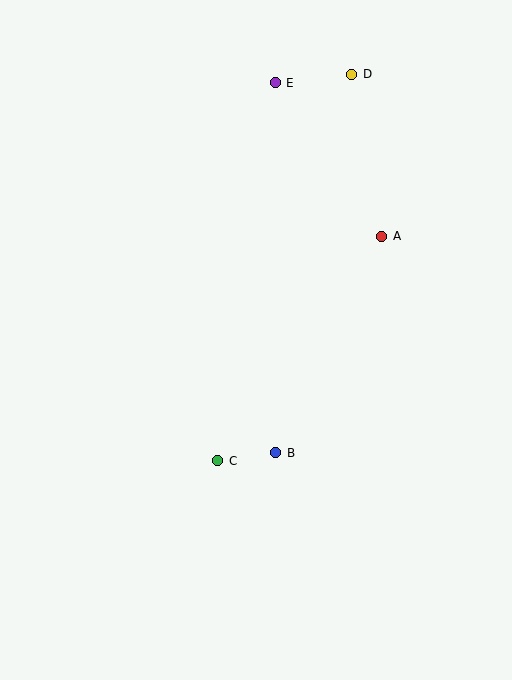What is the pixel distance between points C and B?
The distance between C and B is 58 pixels.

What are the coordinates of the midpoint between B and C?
The midpoint between B and C is at (247, 457).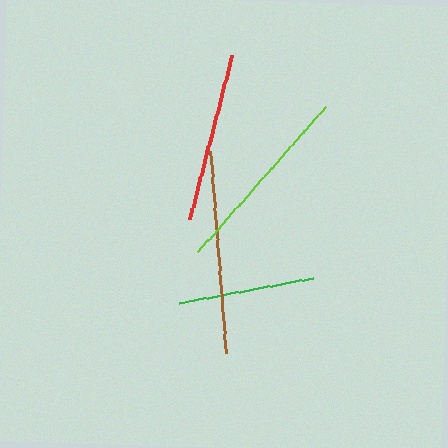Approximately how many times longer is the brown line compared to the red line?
The brown line is approximately 1.2 times the length of the red line.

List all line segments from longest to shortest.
From longest to shortest: brown, lime, red, green.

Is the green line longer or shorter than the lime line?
The lime line is longer than the green line.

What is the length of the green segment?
The green segment is approximately 136 pixels long.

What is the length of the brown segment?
The brown segment is approximately 204 pixels long.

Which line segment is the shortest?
The green line is the shortest at approximately 136 pixels.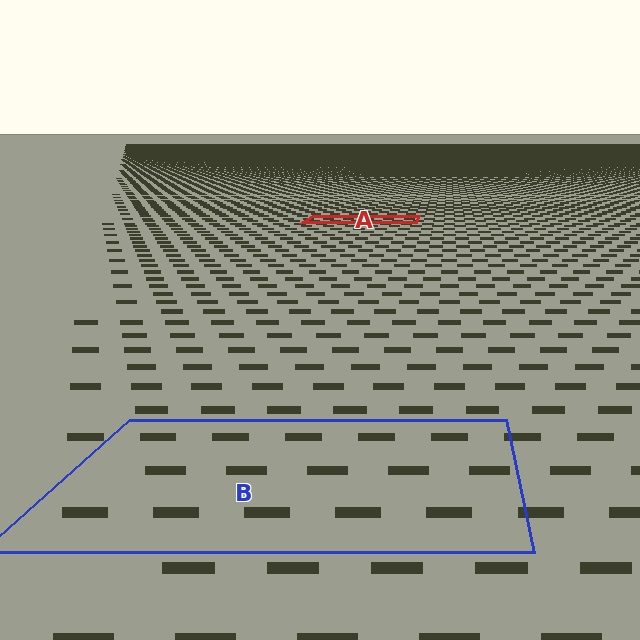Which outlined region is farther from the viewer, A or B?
Region A is farther from the viewer — the texture elements inside it appear smaller and more densely packed.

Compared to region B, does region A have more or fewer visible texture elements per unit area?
Region A has more texture elements per unit area — they are packed more densely because it is farther away.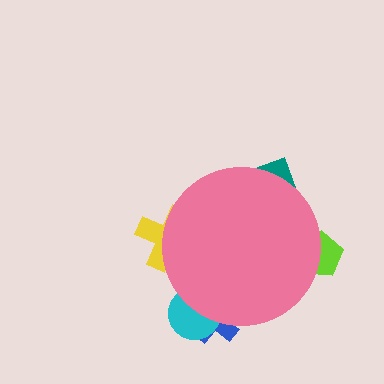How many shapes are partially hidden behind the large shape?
5 shapes are partially hidden.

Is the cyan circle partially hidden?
Yes, the cyan circle is partially hidden behind the pink circle.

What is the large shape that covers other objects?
A pink circle.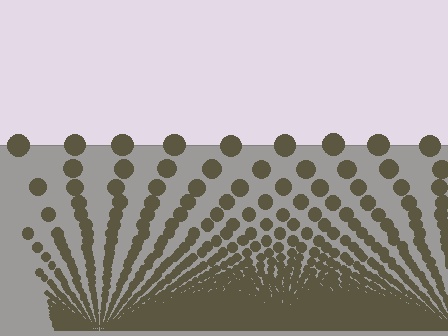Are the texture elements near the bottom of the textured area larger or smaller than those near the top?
Smaller. The gradient is inverted — elements near the bottom are smaller and denser.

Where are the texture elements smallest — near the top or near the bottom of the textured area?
Near the bottom.